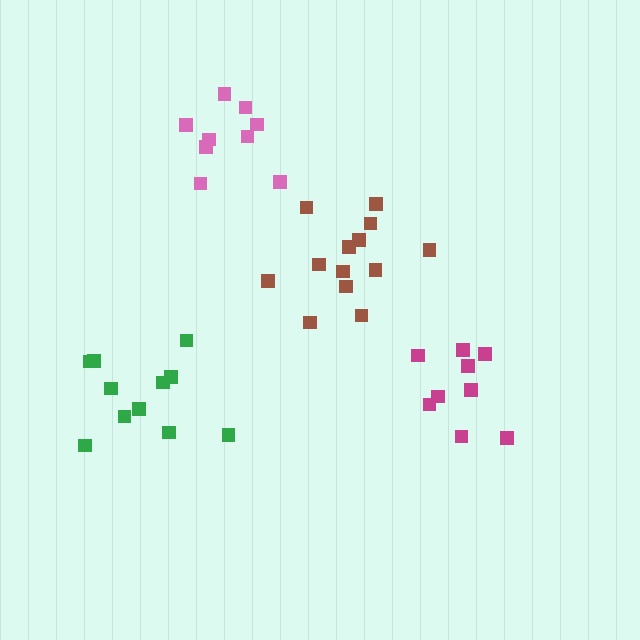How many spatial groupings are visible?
There are 4 spatial groupings.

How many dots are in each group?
Group 1: 9 dots, Group 2: 11 dots, Group 3: 9 dots, Group 4: 13 dots (42 total).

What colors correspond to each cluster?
The clusters are colored: magenta, green, pink, brown.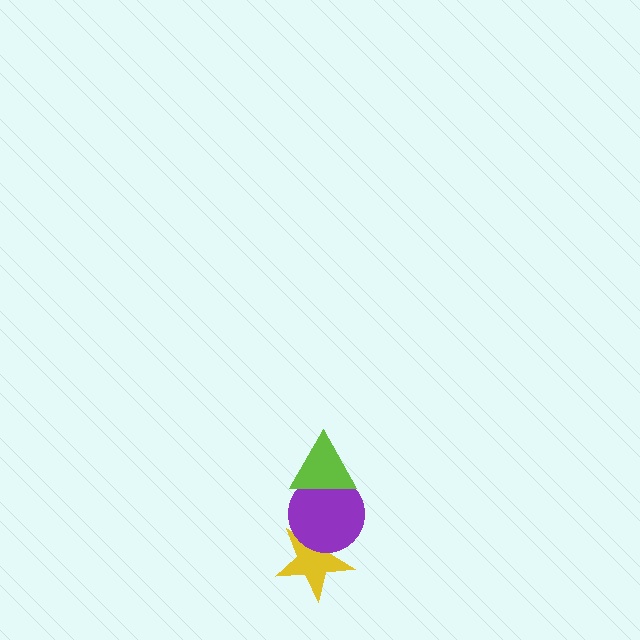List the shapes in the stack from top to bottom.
From top to bottom: the lime triangle, the purple circle, the yellow star.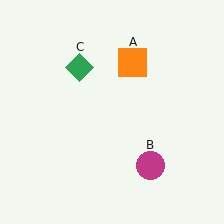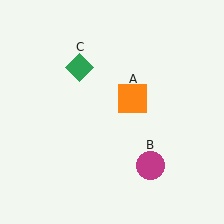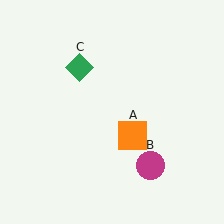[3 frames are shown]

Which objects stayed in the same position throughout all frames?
Magenta circle (object B) and green diamond (object C) remained stationary.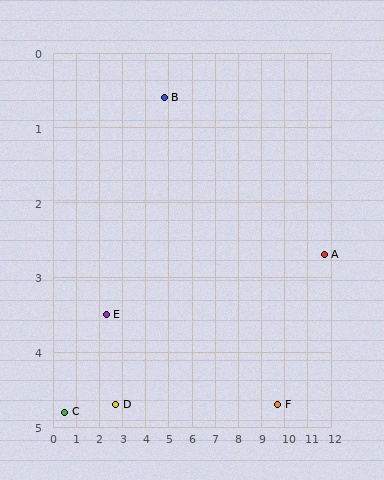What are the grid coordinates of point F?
Point F is at approximately (9.7, 4.7).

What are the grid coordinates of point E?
Point E is at approximately (2.3, 3.5).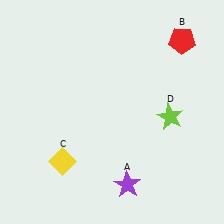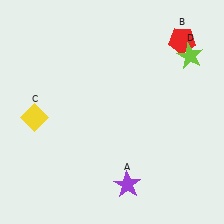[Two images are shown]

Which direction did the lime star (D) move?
The lime star (D) moved up.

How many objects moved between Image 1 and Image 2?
2 objects moved between the two images.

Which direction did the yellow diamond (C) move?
The yellow diamond (C) moved up.